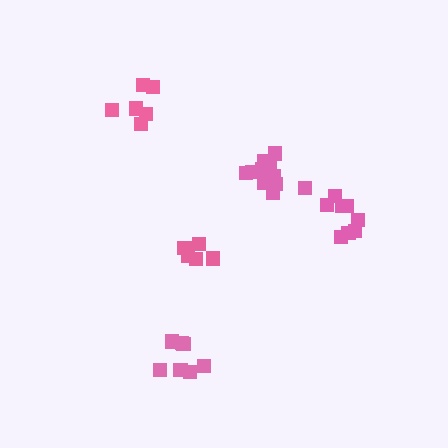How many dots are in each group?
Group 1: 6 dots, Group 2: 8 dots, Group 3: 6 dots, Group 4: 11 dots, Group 5: 8 dots (39 total).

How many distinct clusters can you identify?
There are 5 distinct clusters.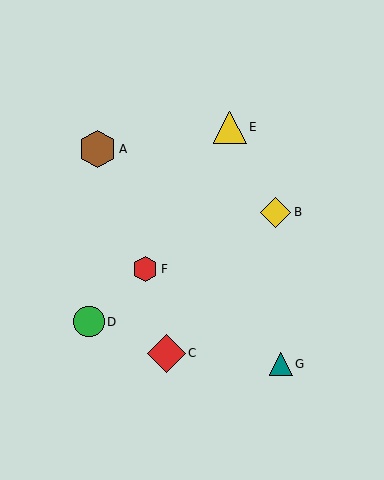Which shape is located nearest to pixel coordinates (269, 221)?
The yellow diamond (labeled B) at (276, 212) is nearest to that location.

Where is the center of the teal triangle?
The center of the teal triangle is at (281, 364).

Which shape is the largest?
The red diamond (labeled C) is the largest.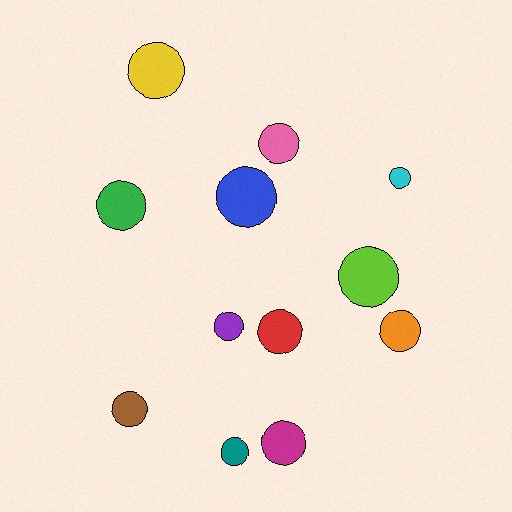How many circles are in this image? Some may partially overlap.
There are 12 circles.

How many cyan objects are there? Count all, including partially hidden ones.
There is 1 cyan object.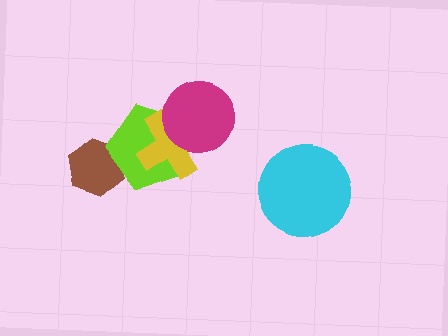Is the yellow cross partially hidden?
Yes, it is partially covered by another shape.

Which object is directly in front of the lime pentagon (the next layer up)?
The yellow cross is directly in front of the lime pentagon.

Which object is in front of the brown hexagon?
The lime pentagon is in front of the brown hexagon.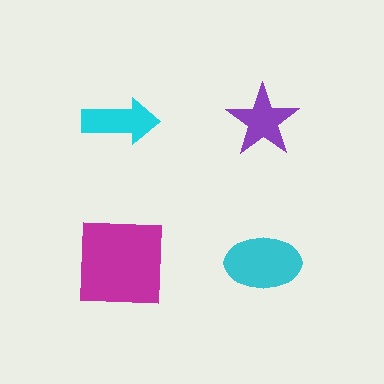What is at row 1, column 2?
A purple star.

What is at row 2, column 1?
A magenta square.